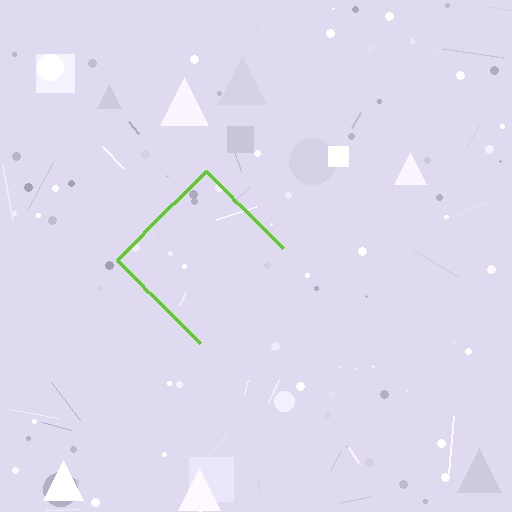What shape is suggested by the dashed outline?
The dashed outline suggests a diamond.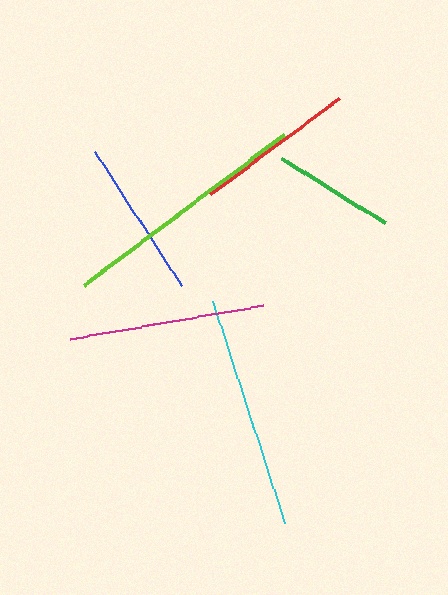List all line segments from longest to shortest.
From longest to shortest: lime, cyan, magenta, red, blue, green.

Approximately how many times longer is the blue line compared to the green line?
The blue line is approximately 1.3 times the length of the green line.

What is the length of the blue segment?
The blue segment is approximately 159 pixels long.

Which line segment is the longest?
The lime line is the longest at approximately 250 pixels.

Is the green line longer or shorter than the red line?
The red line is longer than the green line.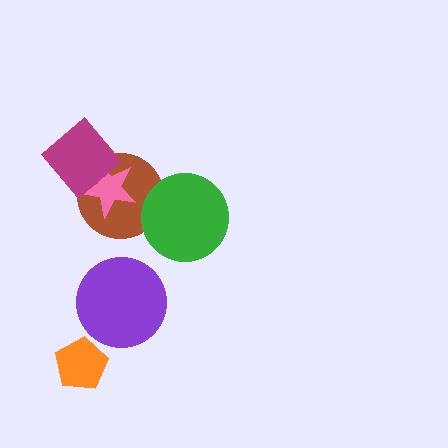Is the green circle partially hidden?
No, no other shape covers it.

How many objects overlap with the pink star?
2 objects overlap with the pink star.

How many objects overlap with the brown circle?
3 objects overlap with the brown circle.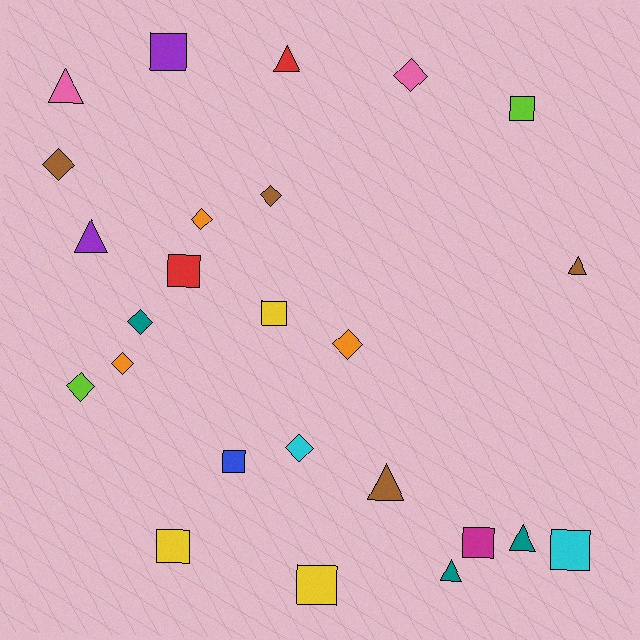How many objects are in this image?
There are 25 objects.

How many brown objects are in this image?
There are 4 brown objects.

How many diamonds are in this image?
There are 9 diamonds.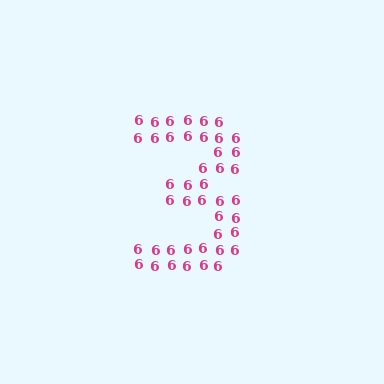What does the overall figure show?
The overall figure shows the digit 3.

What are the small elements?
The small elements are digit 6's.